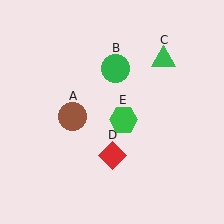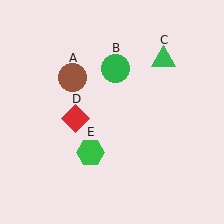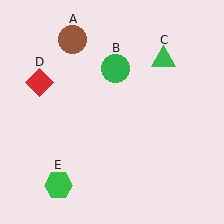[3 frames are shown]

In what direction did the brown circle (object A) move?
The brown circle (object A) moved up.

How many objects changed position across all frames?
3 objects changed position: brown circle (object A), red diamond (object D), green hexagon (object E).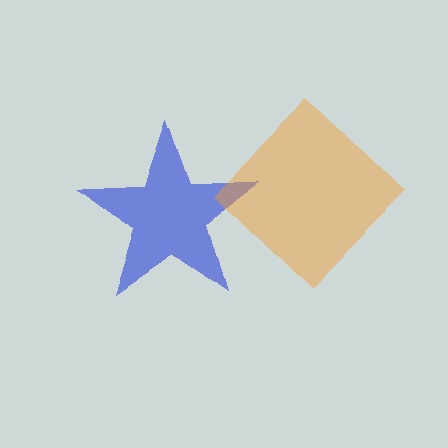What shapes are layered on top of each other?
The layered shapes are: a blue star, an orange diamond.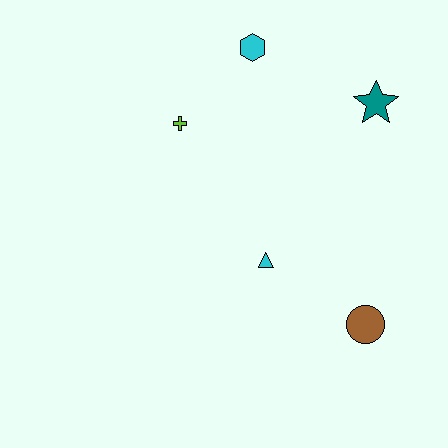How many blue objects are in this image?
There are no blue objects.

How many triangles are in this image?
There is 1 triangle.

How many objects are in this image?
There are 5 objects.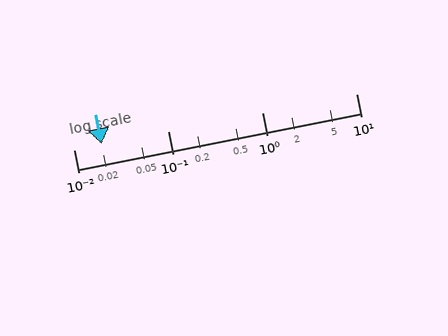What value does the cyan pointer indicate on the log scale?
The pointer indicates approximately 0.02.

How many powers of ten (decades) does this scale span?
The scale spans 3 decades, from 0.01 to 10.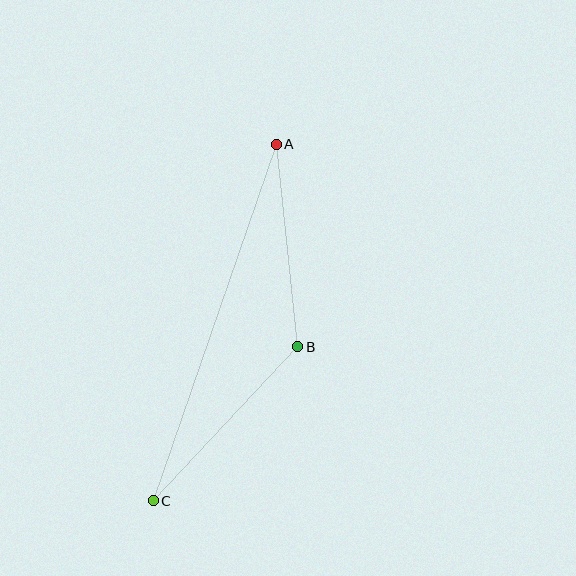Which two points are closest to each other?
Points A and B are closest to each other.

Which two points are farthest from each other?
Points A and C are farthest from each other.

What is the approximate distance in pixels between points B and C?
The distance between B and C is approximately 211 pixels.